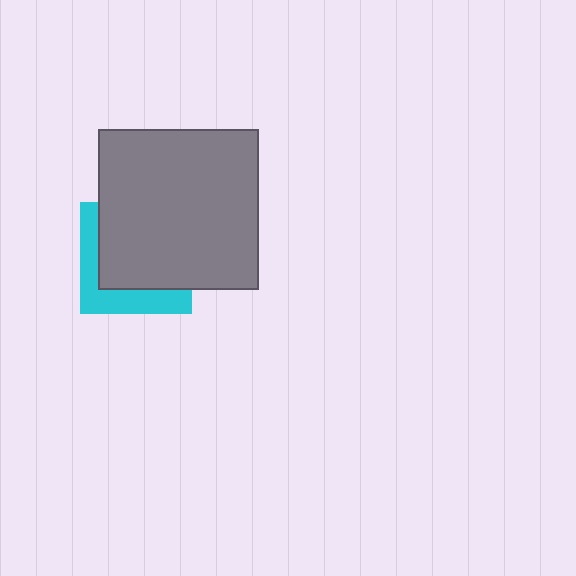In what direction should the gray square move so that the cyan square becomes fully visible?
The gray square should move toward the upper-right. That is the shortest direction to clear the overlap and leave the cyan square fully visible.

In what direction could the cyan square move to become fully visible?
The cyan square could move toward the lower-left. That would shift it out from behind the gray square entirely.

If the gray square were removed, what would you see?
You would see the complete cyan square.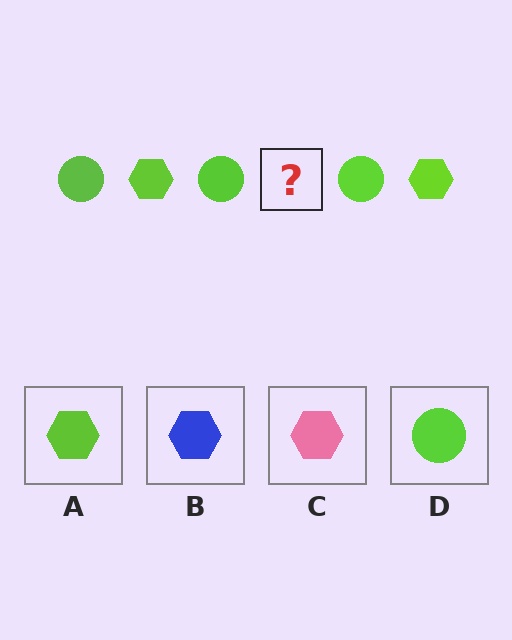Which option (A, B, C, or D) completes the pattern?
A.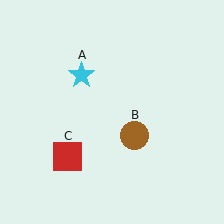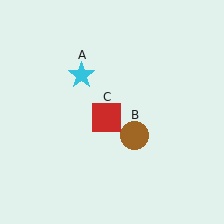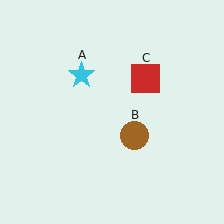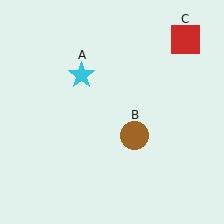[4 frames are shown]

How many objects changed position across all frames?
1 object changed position: red square (object C).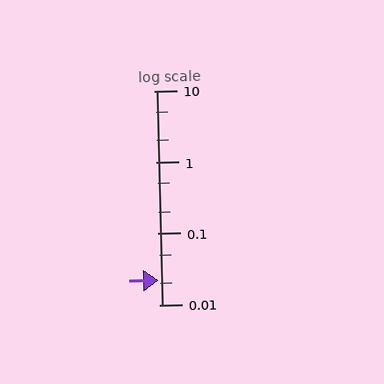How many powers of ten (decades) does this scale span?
The scale spans 3 decades, from 0.01 to 10.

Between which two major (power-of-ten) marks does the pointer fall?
The pointer is between 0.01 and 0.1.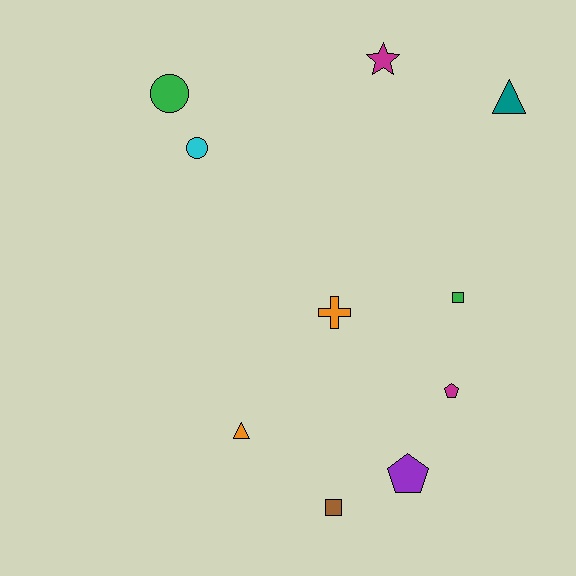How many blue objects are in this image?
There are no blue objects.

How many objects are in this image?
There are 10 objects.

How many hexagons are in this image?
There are no hexagons.